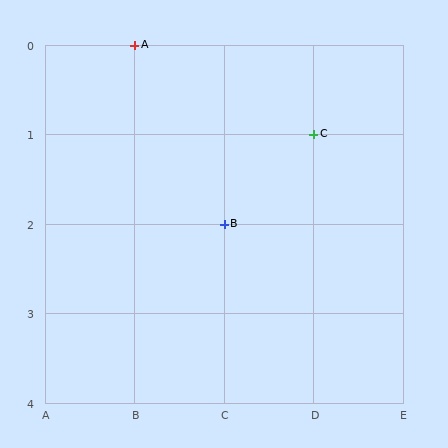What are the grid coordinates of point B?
Point B is at grid coordinates (C, 2).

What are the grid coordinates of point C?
Point C is at grid coordinates (D, 1).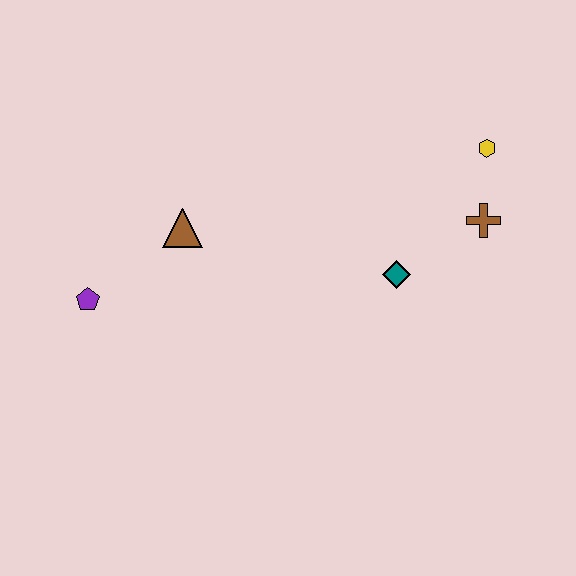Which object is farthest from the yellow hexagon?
The purple pentagon is farthest from the yellow hexagon.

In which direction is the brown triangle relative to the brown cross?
The brown triangle is to the left of the brown cross.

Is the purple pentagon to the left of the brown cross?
Yes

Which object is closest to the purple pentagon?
The brown triangle is closest to the purple pentagon.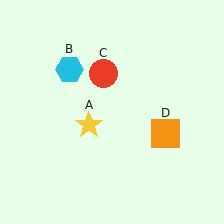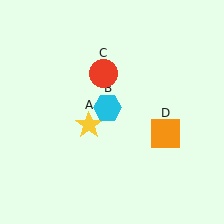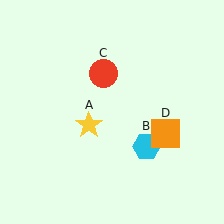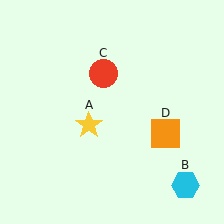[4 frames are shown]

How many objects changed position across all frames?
1 object changed position: cyan hexagon (object B).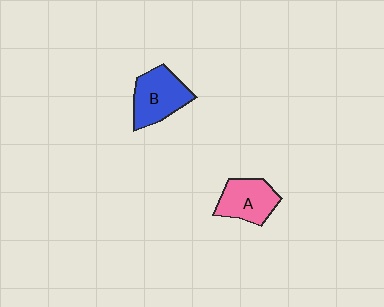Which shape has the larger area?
Shape B (blue).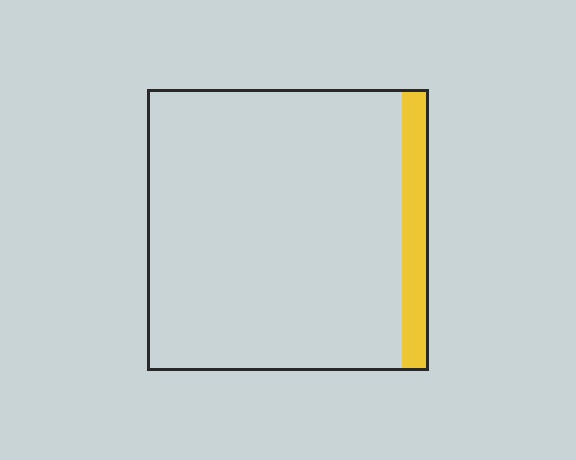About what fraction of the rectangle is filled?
About one tenth (1/10).